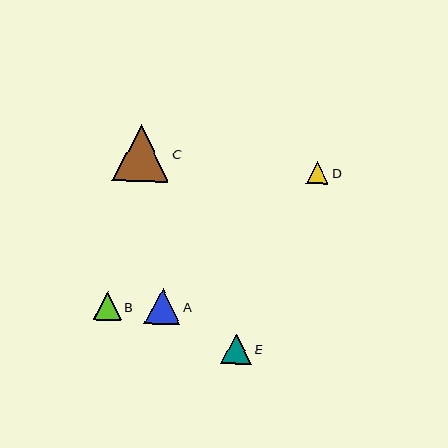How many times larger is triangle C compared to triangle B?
Triangle C is approximately 2.0 times the size of triangle B.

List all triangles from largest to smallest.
From largest to smallest: C, A, E, B, D.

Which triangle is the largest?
Triangle C is the largest with a size of approximately 56 pixels.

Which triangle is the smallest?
Triangle D is the smallest with a size of approximately 22 pixels.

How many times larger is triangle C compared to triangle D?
Triangle C is approximately 2.5 times the size of triangle D.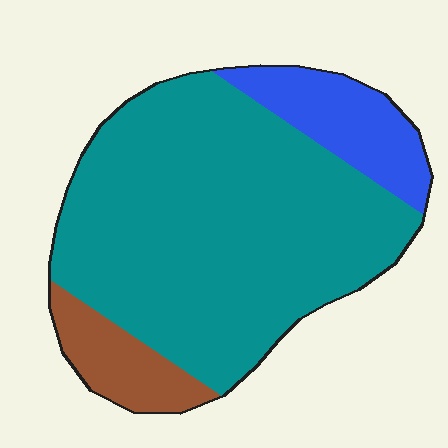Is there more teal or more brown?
Teal.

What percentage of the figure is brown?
Brown covers 10% of the figure.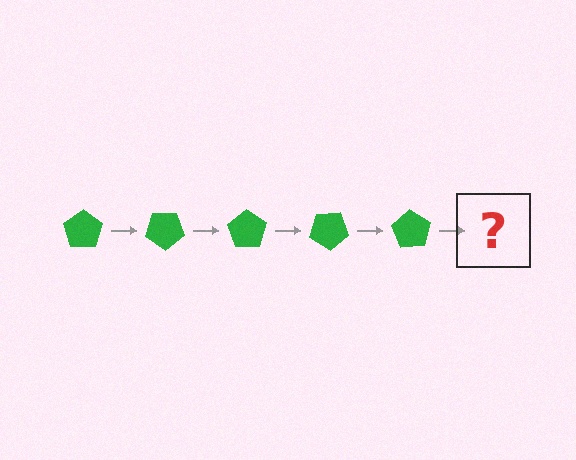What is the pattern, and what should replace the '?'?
The pattern is that the pentagon rotates 35 degrees each step. The '?' should be a green pentagon rotated 175 degrees.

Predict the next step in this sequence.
The next step is a green pentagon rotated 175 degrees.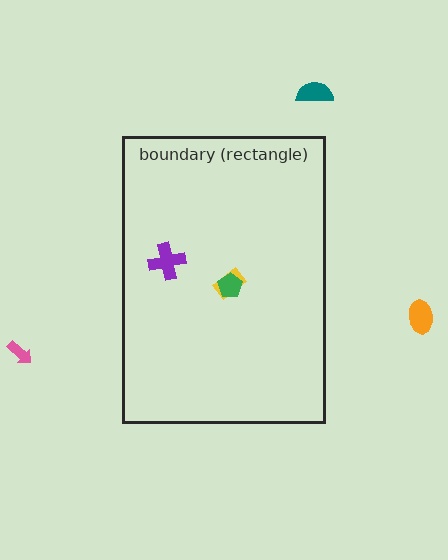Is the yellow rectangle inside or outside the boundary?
Inside.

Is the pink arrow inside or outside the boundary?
Outside.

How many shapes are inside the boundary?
3 inside, 3 outside.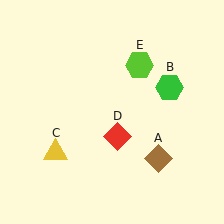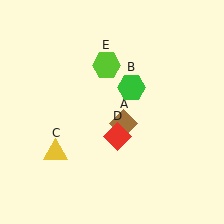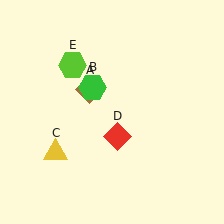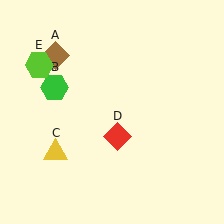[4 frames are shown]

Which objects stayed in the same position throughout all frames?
Yellow triangle (object C) and red diamond (object D) remained stationary.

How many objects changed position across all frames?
3 objects changed position: brown diamond (object A), green hexagon (object B), lime hexagon (object E).